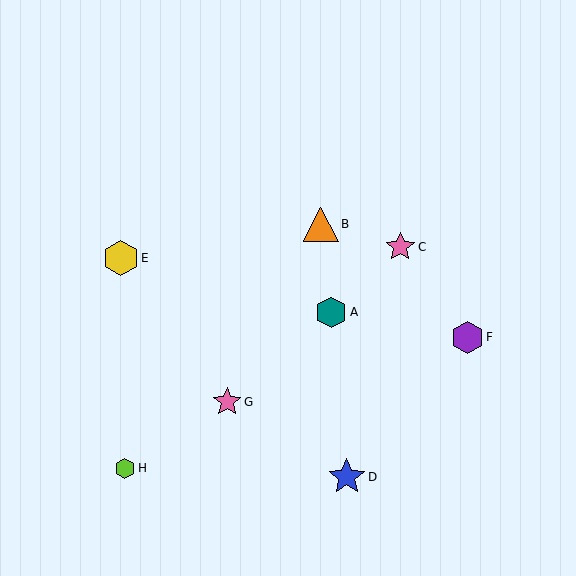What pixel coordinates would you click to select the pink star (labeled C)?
Click at (400, 247) to select the pink star C.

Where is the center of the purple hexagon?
The center of the purple hexagon is at (467, 337).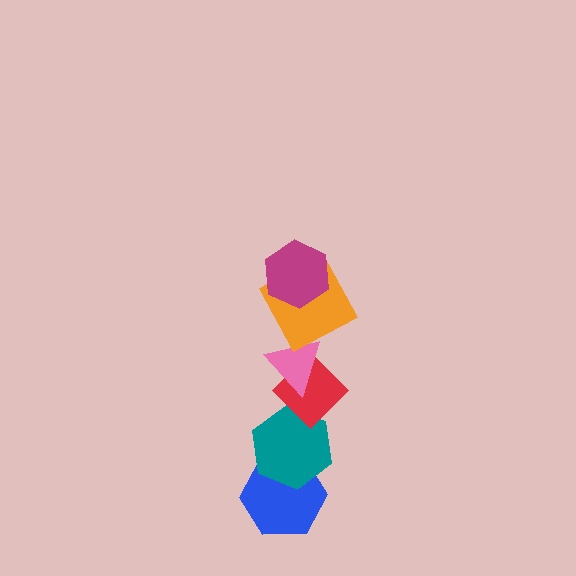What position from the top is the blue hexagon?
The blue hexagon is 6th from the top.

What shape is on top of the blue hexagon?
The teal hexagon is on top of the blue hexagon.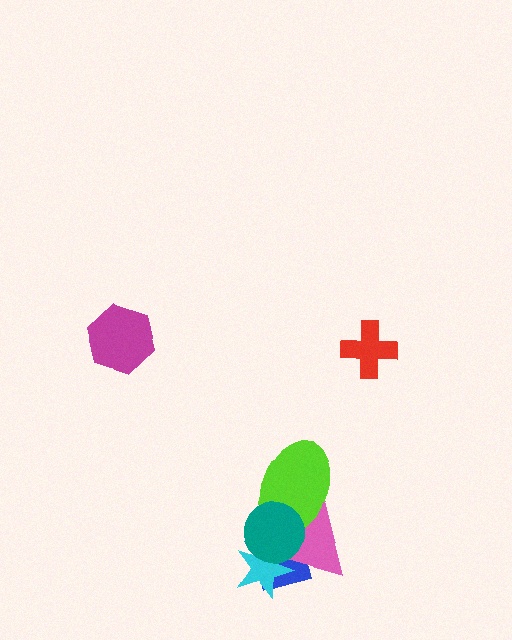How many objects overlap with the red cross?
0 objects overlap with the red cross.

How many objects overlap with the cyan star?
3 objects overlap with the cyan star.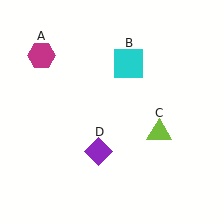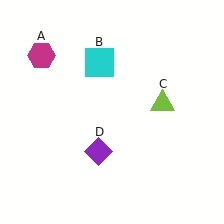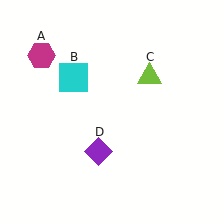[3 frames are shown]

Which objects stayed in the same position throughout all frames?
Magenta hexagon (object A) and purple diamond (object D) remained stationary.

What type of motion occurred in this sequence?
The cyan square (object B), lime triangle (object C) rotated counterclockwise around the center of the scene.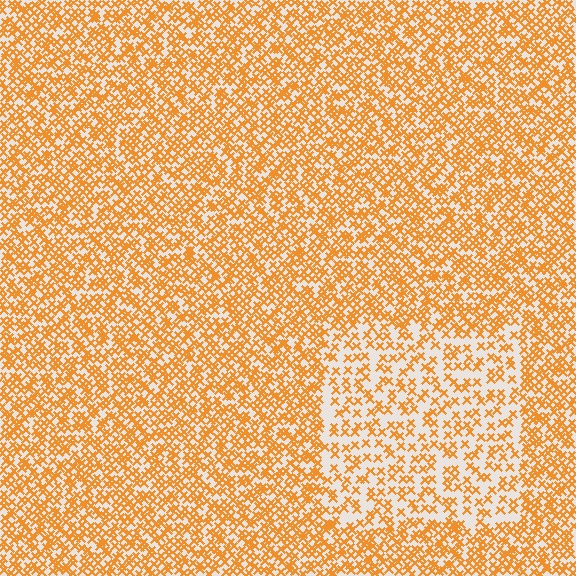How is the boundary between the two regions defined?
The boundary is defined by a change in element density (approximately 1.9x ratio). All elements are the same color, size, and shape.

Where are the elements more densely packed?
The elements are more densely packed outside the rectangle boundary.